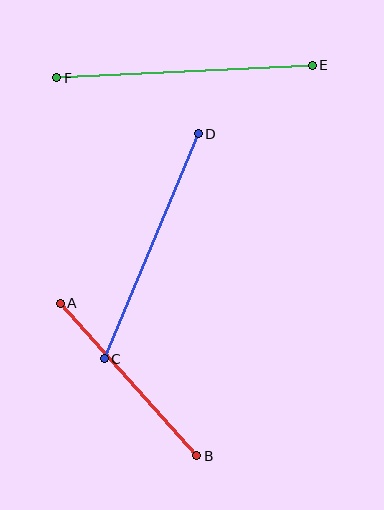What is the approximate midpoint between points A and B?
The midpoint is at approximately (129, 379) pixels.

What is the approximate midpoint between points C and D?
The midpoint is at approximately (151, 246) pixels.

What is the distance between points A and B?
The distance is approximately 205 pixels.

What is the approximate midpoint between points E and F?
The midpoint is at approximately (184, 71) pixels.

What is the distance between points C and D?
The distance is approximately 244 pixels.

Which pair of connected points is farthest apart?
Points E and F are farthest apart.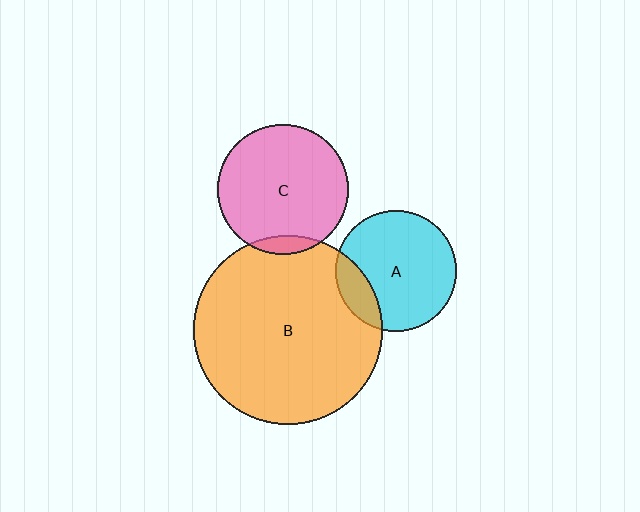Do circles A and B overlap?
Yes.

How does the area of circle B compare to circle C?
Approximately 2.1 times.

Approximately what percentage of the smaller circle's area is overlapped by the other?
Approximately 15%.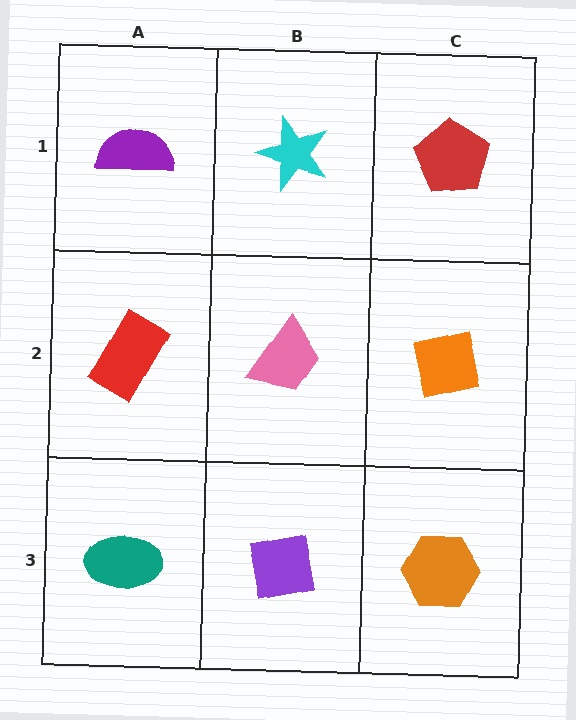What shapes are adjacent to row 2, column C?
A red pentagon (row 1, column C), an orange hexagon (row 3, column C), a pink trapezoid (row 2, column B).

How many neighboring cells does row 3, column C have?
2.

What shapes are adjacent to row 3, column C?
An orange square (row 2, column C), a purple square (row 3, column B).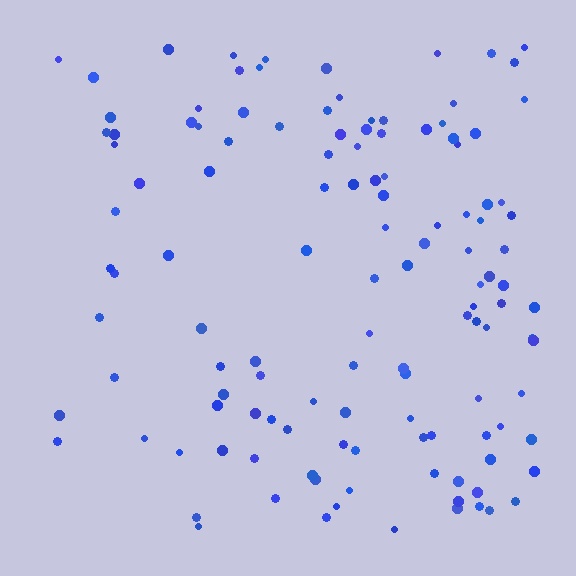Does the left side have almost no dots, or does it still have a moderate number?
Still a moderate number, just noticeably fewer than the right.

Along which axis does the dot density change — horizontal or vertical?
Horizontal.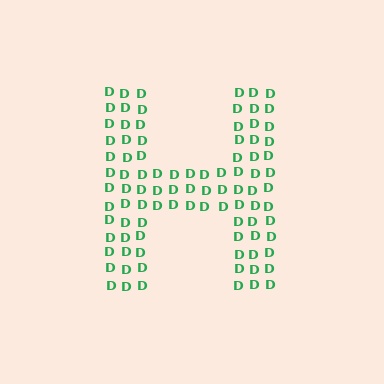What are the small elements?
The small elements are letter D's.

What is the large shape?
The large shape is the letter H.